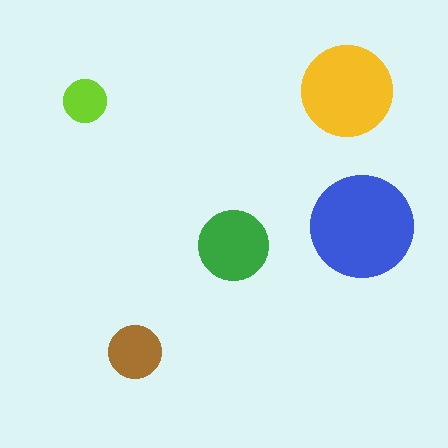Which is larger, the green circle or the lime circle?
The green one.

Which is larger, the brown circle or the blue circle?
The blue one.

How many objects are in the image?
There are 5 objects in the image.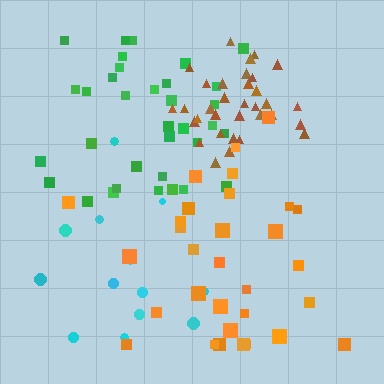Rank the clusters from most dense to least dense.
brown, green, orange, cyan.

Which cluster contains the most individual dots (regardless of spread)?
Green (34).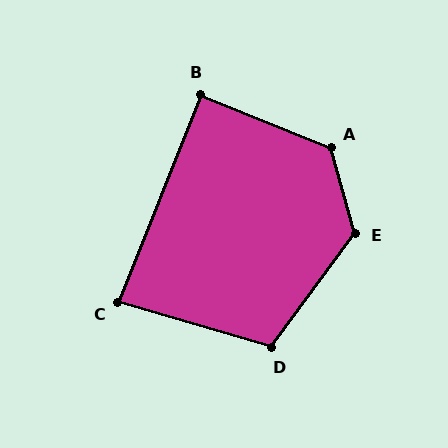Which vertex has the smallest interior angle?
C, at approximately 85 degrees.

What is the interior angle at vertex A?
Approximately 128 degrees (obtuse).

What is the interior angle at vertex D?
Approximately 110 degrees (obtuse).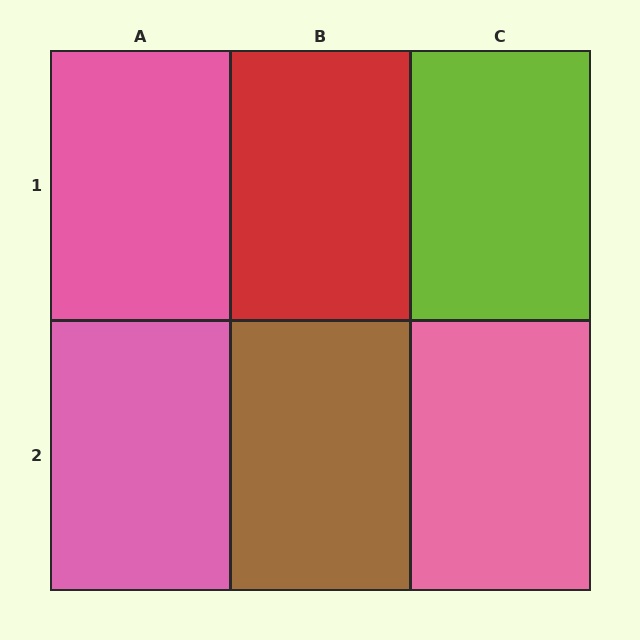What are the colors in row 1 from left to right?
Pink, red, lime.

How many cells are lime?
1 cell is lime.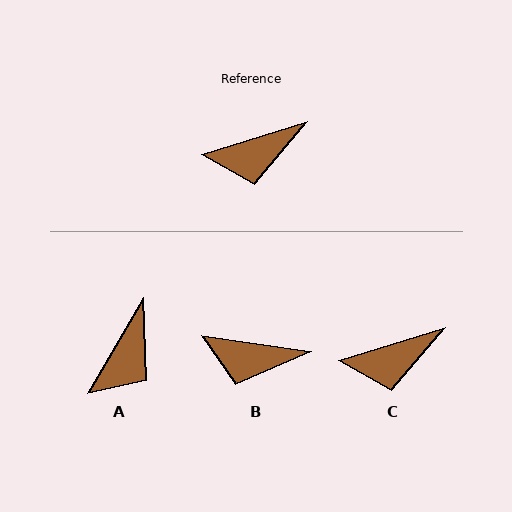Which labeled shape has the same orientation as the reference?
C.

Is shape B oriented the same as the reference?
No, it is off by about 26 degrees.